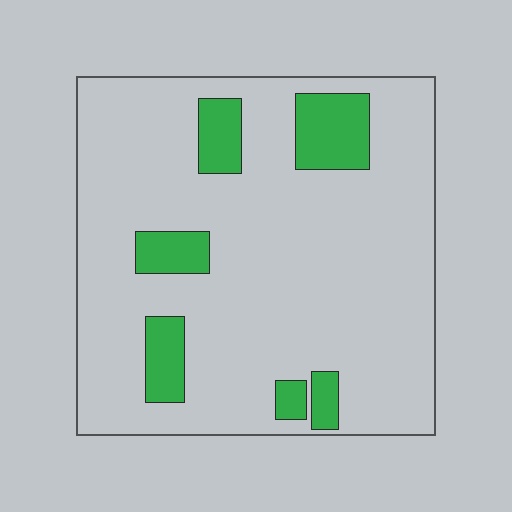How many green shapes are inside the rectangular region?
6.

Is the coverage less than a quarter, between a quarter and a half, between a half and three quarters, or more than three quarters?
Less than a quarter.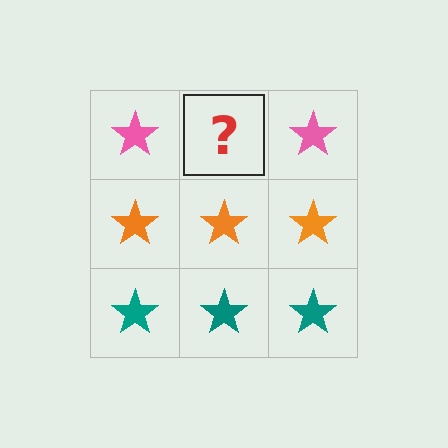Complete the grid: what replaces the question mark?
The question mark should be replaced with a pink star.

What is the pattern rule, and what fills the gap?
The rule is that each row has a consistent color. The gap should be filled with a pink star.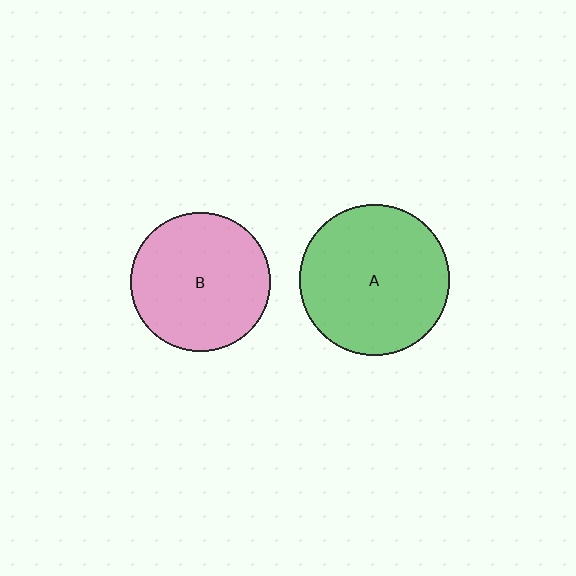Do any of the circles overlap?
No, none of the circles overlap.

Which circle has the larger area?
Circle A (green).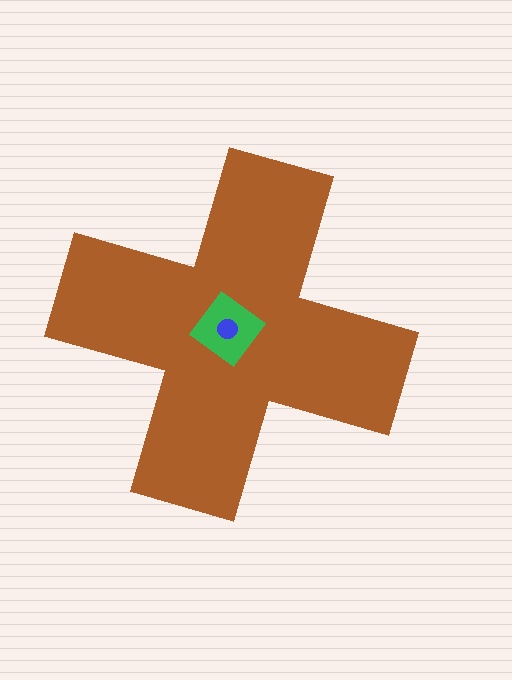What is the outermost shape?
The brown cross.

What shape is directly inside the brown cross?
The green diamond.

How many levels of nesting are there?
3.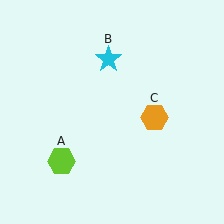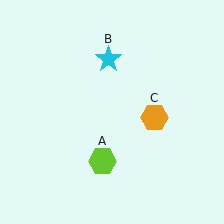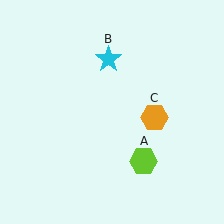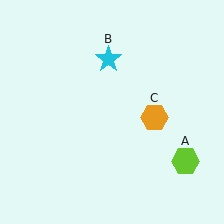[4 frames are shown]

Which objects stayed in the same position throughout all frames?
Cyan star (object B) and orange hexagon (object C) remained stationary.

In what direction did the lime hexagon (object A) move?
The lime hexagon (object A) moved right.